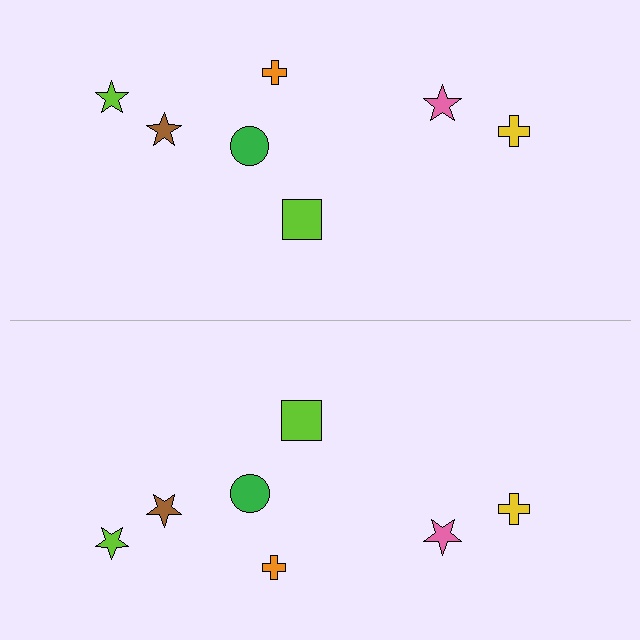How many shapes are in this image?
There are 14 shapes in this image.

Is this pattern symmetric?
Yes, this pattern has bilateral (reflection) symmetry.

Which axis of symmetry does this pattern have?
The pattern has a horizontal axis of symmetry running through the center of the image.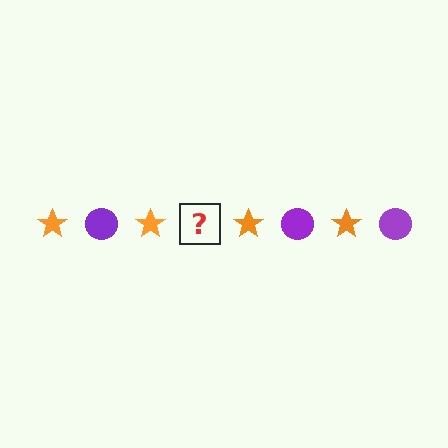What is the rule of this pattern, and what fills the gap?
The rule is that the pattern alternates between orange star and purple circle. The gap should be filled with a purple circle.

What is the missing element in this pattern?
The missing element is a purple circle.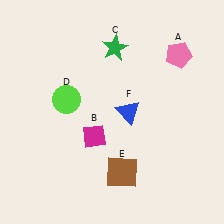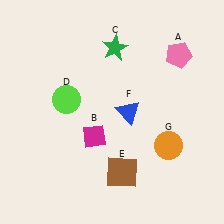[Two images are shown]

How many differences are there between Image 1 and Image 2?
There is 1 difference between the two images.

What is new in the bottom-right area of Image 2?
An orange circle (G) was added in the bottom-right area of Image 2.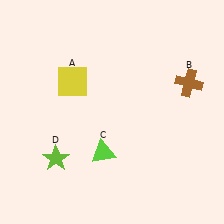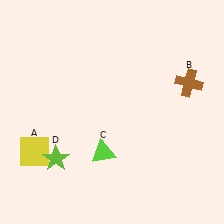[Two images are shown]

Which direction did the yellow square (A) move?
The yellow square (A) moved down.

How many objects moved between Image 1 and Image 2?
1 object moved between the two images.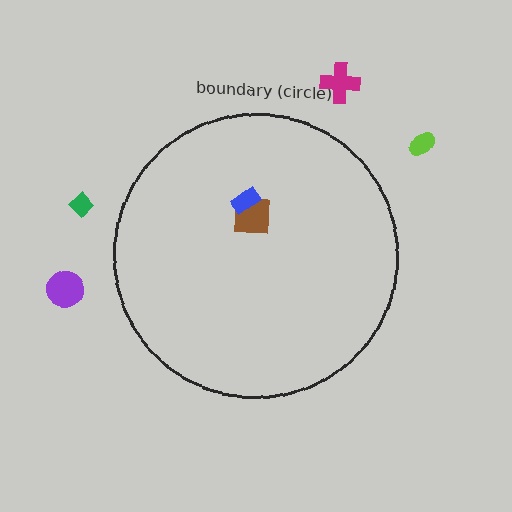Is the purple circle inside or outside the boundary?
Outside.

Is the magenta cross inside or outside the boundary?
Outside.